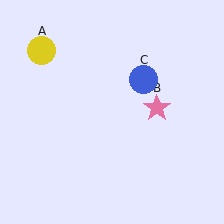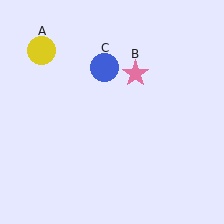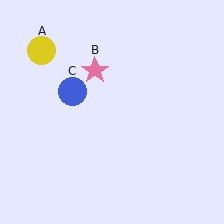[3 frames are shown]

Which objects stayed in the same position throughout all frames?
Yellow circle (object A) remained stationary.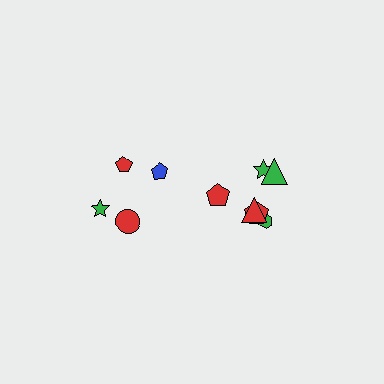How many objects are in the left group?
There are 4 objects.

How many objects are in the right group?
There are 6 objects.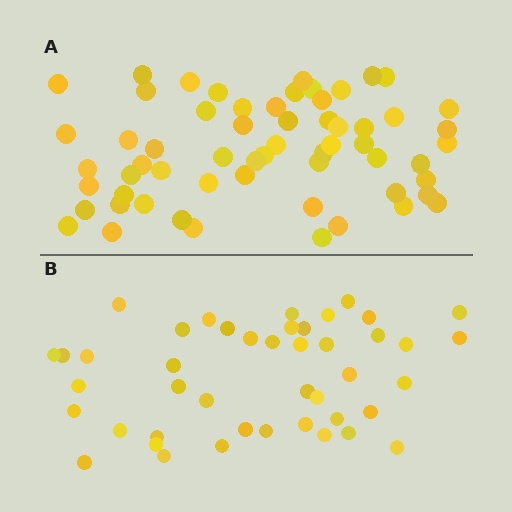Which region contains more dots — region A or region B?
Region A (the top region) has more dots.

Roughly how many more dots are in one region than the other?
Region A has approximately 15 more dots than region B.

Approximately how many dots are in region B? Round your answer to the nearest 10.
About 40 dots. (The exact count is 44, which rounds to 40.)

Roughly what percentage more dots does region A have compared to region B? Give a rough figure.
About 35% more.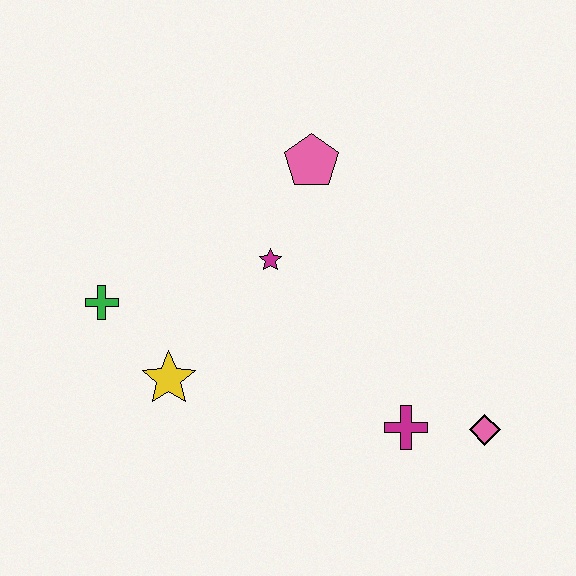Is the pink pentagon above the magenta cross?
Yes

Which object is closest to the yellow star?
The green cross is closest to the yellow star.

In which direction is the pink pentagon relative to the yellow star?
The pink pentagon is above the yellow star.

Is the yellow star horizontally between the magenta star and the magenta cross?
No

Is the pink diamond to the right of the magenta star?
Yes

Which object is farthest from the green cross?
The pink diamond is farthest from the green cross.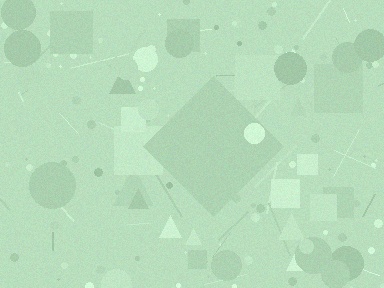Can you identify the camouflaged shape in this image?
The camouflaged shape is a diamond.